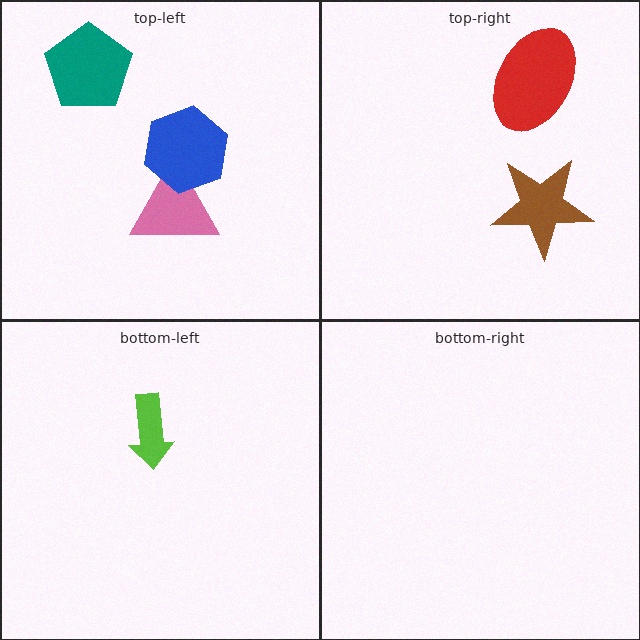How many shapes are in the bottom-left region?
1.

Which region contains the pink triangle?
The top-left region.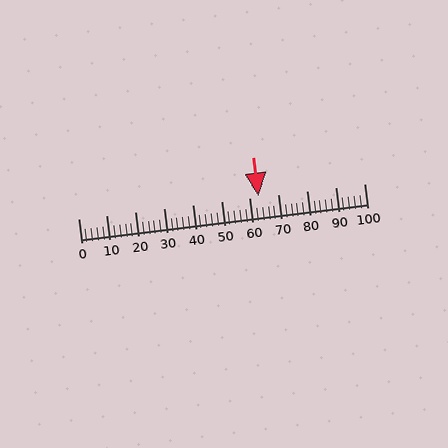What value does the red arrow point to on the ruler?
The red arrow points to approximately 63.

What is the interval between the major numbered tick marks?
The major tick marks are spaced 10 units apart.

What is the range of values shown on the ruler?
The ruler shows values from 0 to 100.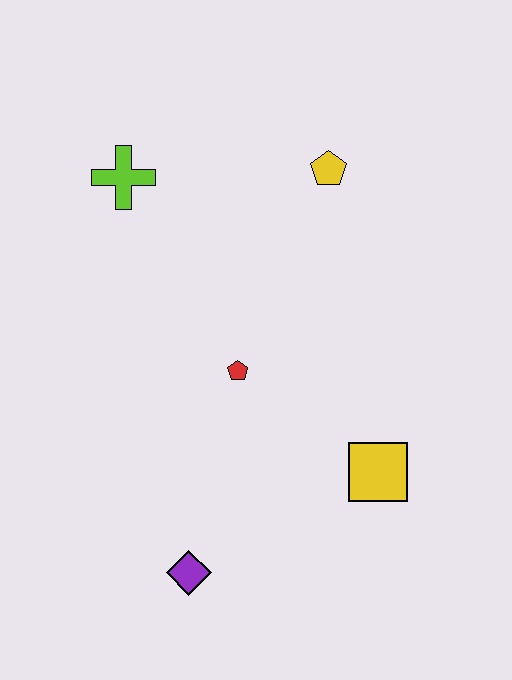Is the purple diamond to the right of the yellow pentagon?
No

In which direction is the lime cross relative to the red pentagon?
The lime cross is above the red pentagon.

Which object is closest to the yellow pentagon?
The lime cross is closest to the yellow pentagon.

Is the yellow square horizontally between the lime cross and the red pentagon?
No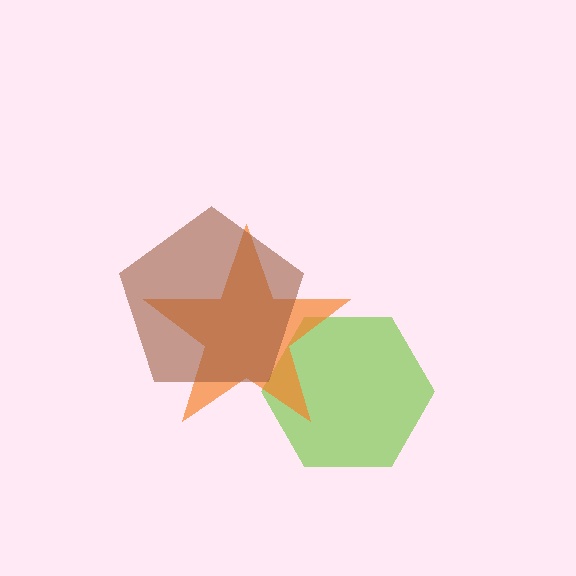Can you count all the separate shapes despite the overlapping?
Yes, there are 3 separate shapes.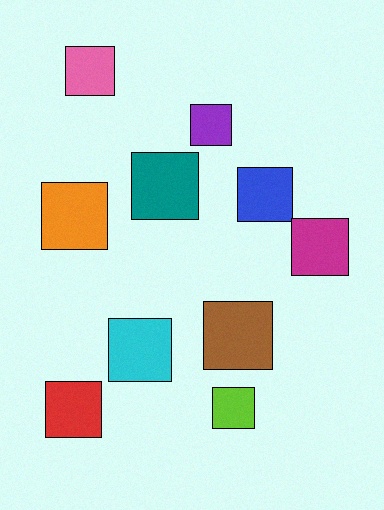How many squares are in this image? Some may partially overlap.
There are 10 squares.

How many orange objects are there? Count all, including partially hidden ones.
There is 1 orange object.